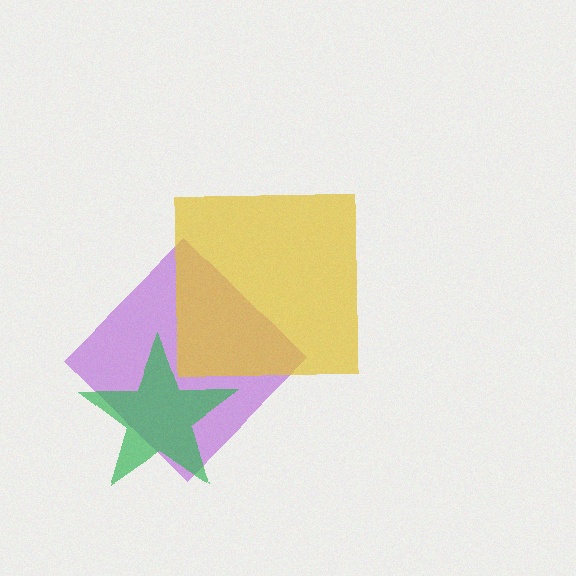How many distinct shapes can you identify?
There are 3 distinct shapes: a purple diamond, a yellow square, a green star.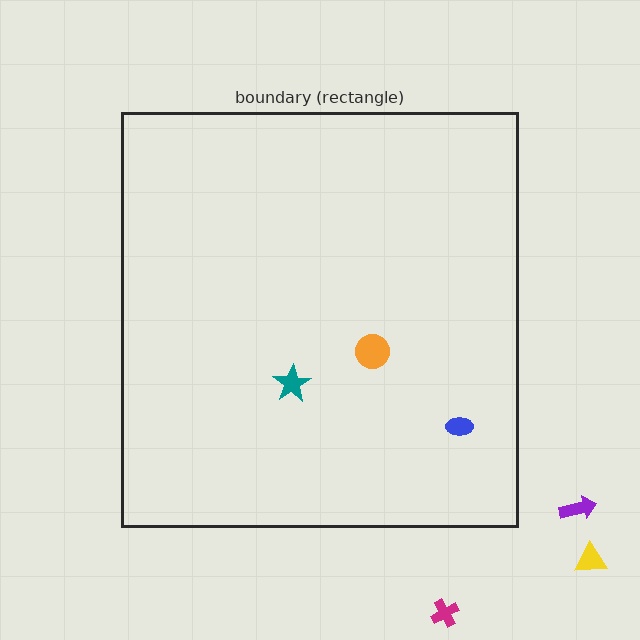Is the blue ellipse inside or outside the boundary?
Inside.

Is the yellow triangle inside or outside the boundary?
Outside.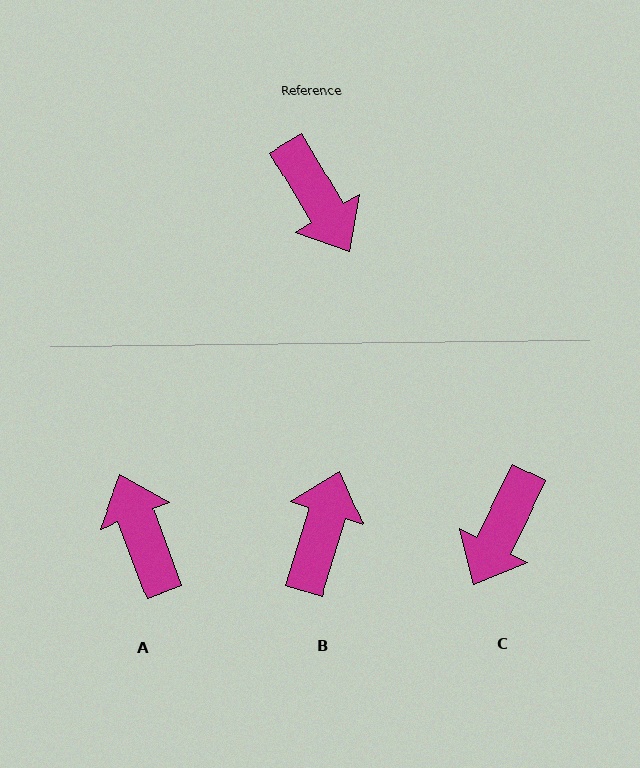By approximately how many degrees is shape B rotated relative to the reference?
Approximately 133 degrees counter-clockwise.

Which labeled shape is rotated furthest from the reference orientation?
A, about 170 degrees away.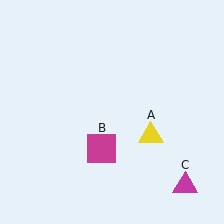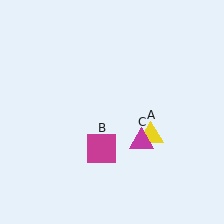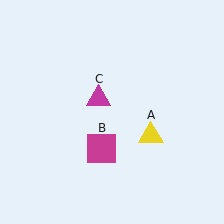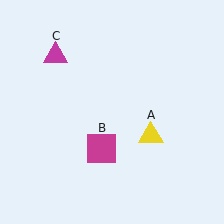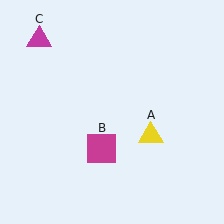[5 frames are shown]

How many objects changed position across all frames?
1 object changed position: magenta triangle (object C).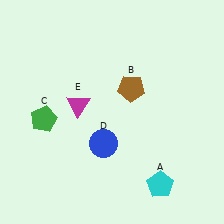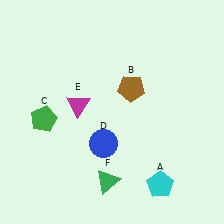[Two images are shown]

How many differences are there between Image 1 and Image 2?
There is 1 difference between the two images.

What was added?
A green triangle (F) was added in Image 2.